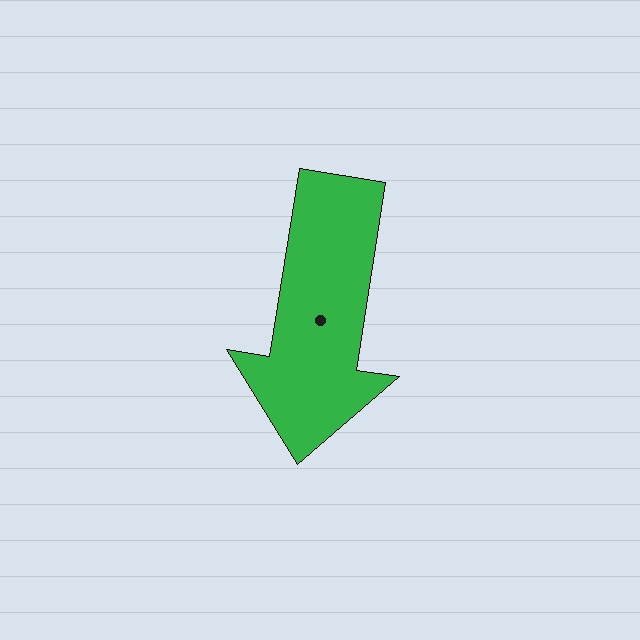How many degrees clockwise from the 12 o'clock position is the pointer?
Approximately 189 degrees.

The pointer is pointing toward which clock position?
Roughly 6 o'clock.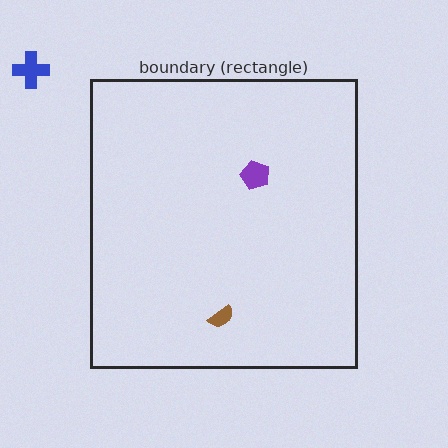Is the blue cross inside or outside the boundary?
Outside.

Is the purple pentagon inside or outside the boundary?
Inside.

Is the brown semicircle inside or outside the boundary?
Inside.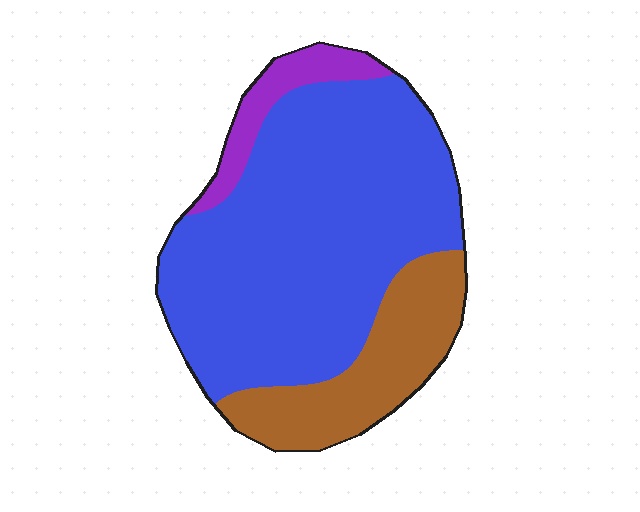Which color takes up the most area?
Blue, at roughly 70%.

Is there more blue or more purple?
Blue.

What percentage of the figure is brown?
Brown takes up about one fifth (1/5) of the figure.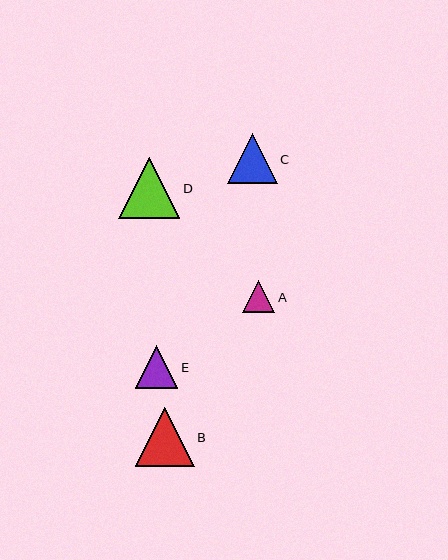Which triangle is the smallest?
Triangle A is the smallest with a size of approximately 32 pixels.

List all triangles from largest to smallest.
From largest to smallest: D, B, C, E, A.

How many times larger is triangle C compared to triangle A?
Triangle C is approximately 1.6 times the size of triangle A.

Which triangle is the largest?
Triangle D is the largest with a size of approximately 61 pixels.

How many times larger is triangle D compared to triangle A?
Triangle D is approximately 1.9 times the size of triangle A.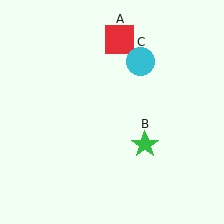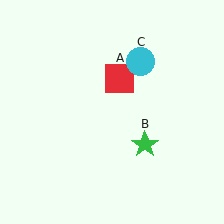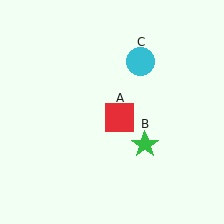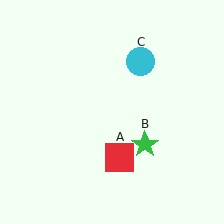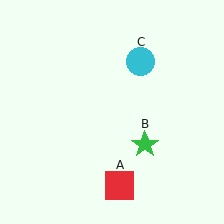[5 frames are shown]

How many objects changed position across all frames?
1 object changed position: red square (object A).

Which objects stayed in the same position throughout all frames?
Green star (object B) and cyan circle (object C) remained stationary.